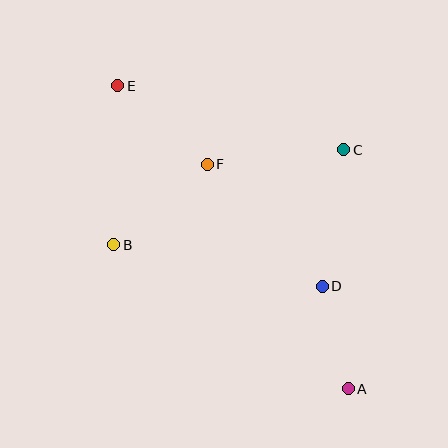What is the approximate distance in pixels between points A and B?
The distance between A and B is approximately 275 pixels.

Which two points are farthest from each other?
Points A and E are farthest from each other.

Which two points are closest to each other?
Points A and D are closest to each other.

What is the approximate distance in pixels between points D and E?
The distance between D and E is approximately 287 pixels.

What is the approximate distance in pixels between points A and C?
The distance between A and C is approximately 239 pixels.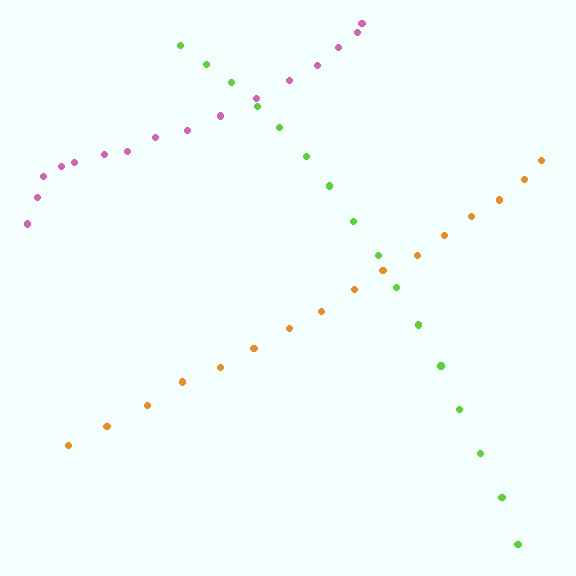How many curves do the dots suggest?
There are 3 distinct paths.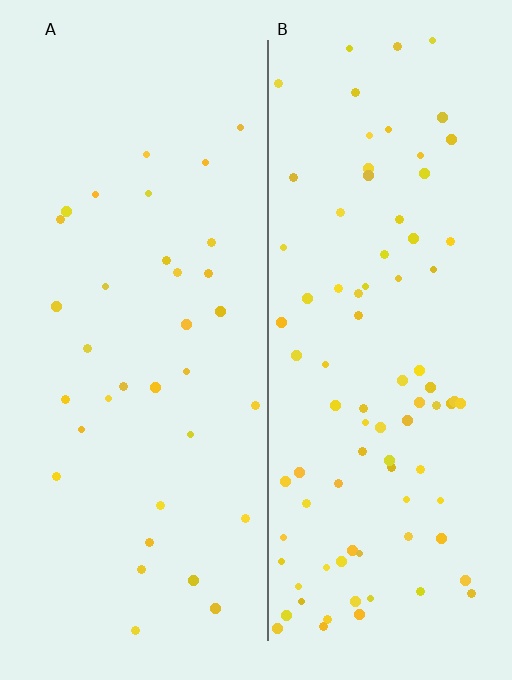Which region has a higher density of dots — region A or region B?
B (the right).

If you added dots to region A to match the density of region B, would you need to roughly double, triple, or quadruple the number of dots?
Approximately triple.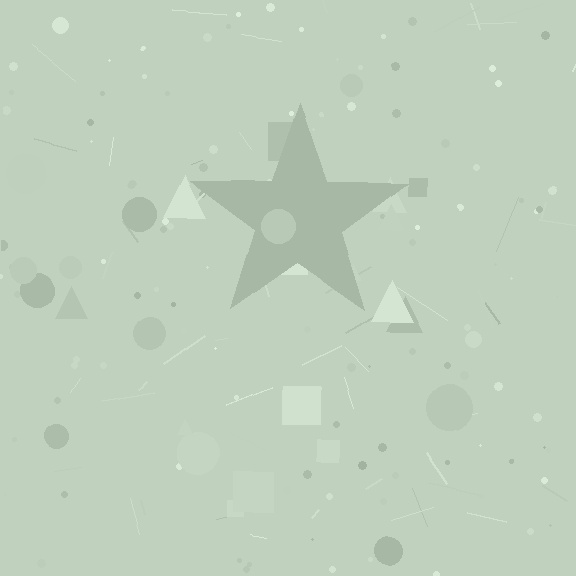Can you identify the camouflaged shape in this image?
The camouflaged shape is a star.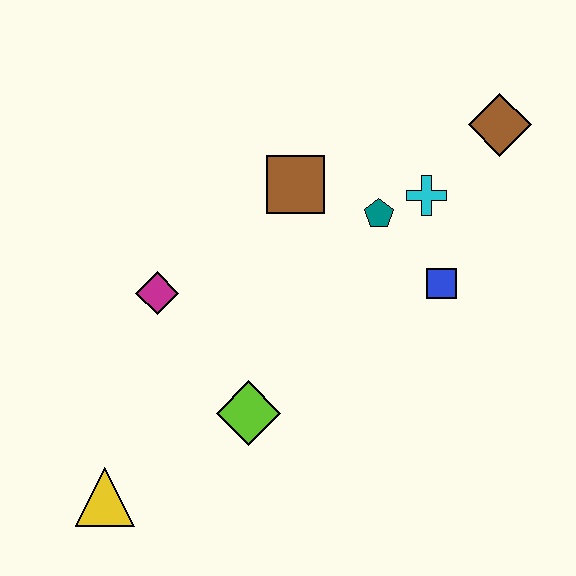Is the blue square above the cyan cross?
No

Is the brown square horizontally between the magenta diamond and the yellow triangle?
No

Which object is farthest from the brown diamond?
The yellow triangle is farthest from the brown diamond.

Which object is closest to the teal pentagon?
The cyan cross is closest to the teal pentagon.